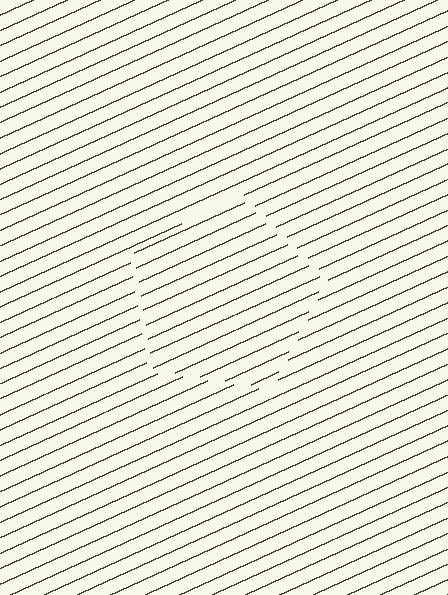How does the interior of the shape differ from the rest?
The interior of the shape contains the same grating, shifted by half a period — the contour is defined by the phase discontinuity where line-ends from the inner and outer gratings abut.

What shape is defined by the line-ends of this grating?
An illusory pentagon. The interior of the shape contains the same grating, shifted by half a period — the contour is defined by the phase discontinuity where line-ends from the inner and outer gratings abut.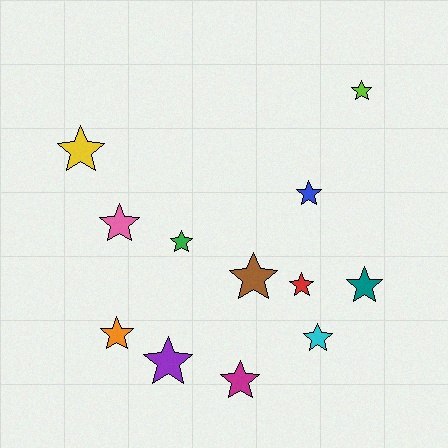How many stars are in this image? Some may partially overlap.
There are 12 stars.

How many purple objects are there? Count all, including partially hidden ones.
There is 1 purple object.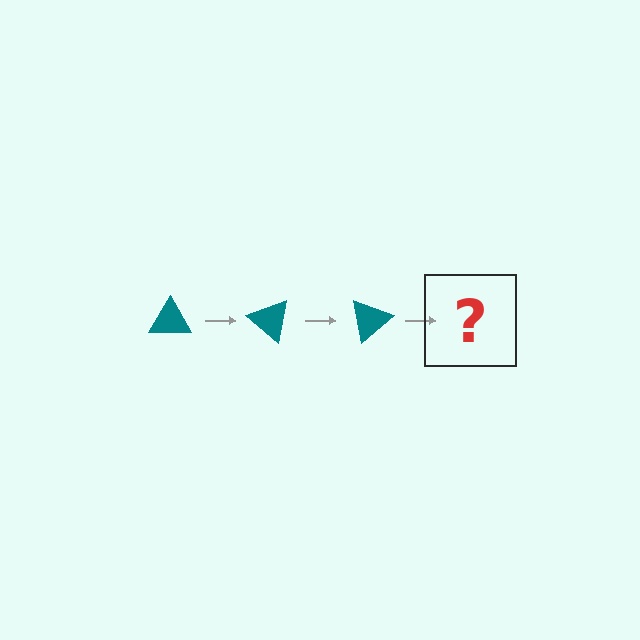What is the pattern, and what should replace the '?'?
The pattern is that the triangle rotates 40 degrees each step. The '?' should be a teal triangle rotated 120 degrees.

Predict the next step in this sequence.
The next step is a teal triangle rotated 120 degrees.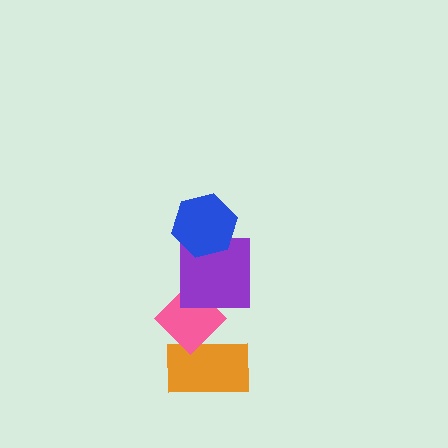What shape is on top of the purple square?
The blue hexagon is on top of the purple square.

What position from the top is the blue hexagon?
The blue hexagon is 1st from the top.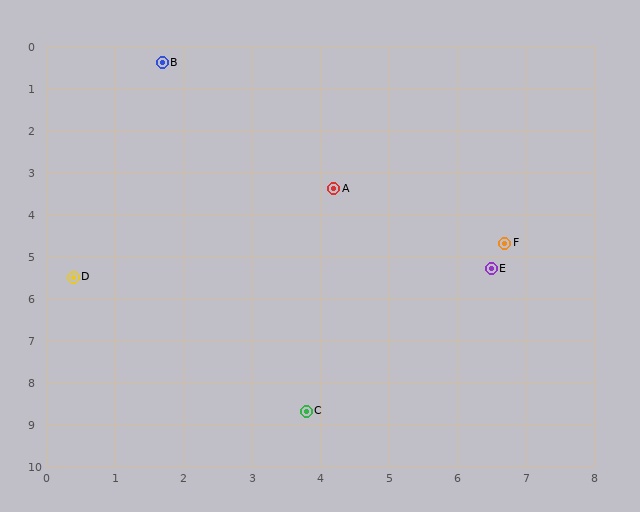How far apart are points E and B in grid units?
Points E and B are about 6.9 grid units apart.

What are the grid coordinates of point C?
Point C is at approximately (3.8, 8.7).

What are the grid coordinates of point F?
Point F is at approximately (6.7, 4.7).